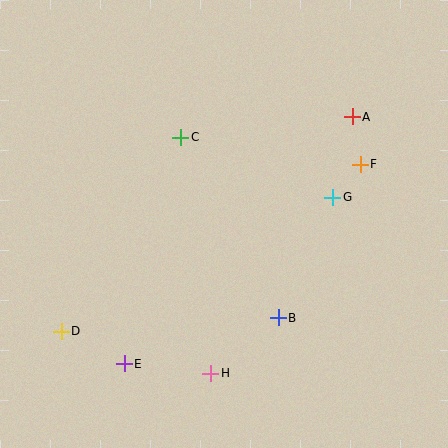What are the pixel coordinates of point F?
Point F is at (360, 164).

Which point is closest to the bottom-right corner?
Point B is closest to the bottom-right corner.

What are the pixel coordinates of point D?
Point D is at (61, 331).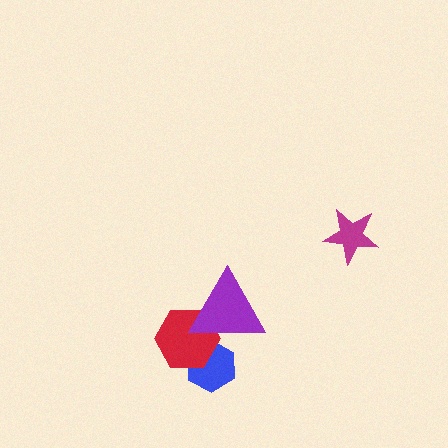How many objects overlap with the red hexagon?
2 objects overlap with the red hexagon.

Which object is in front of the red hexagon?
The purple triangle is in front of the red hexagon.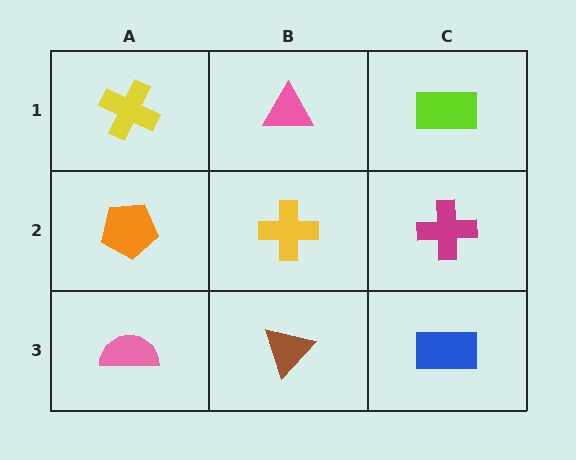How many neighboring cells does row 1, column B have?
3.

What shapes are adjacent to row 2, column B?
A pink triangle (row 1, column B), a brown triangle (row 3, column B), an orange pentagon (row 2, column A), a magenta cross (row 2, column C).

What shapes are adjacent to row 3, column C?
A magenta cross (row 2, column C), a brown triangle (row 3, column B).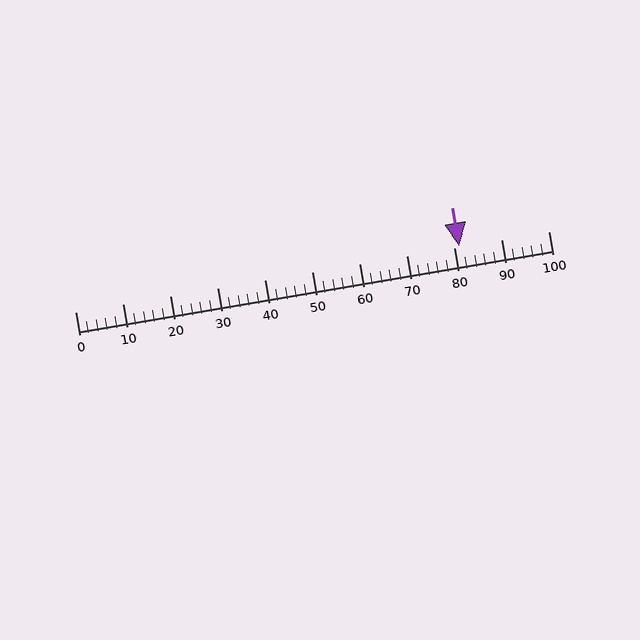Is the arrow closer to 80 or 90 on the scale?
The arrow is closer to 80.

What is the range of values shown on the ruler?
The ruler shows values from 0 to 100.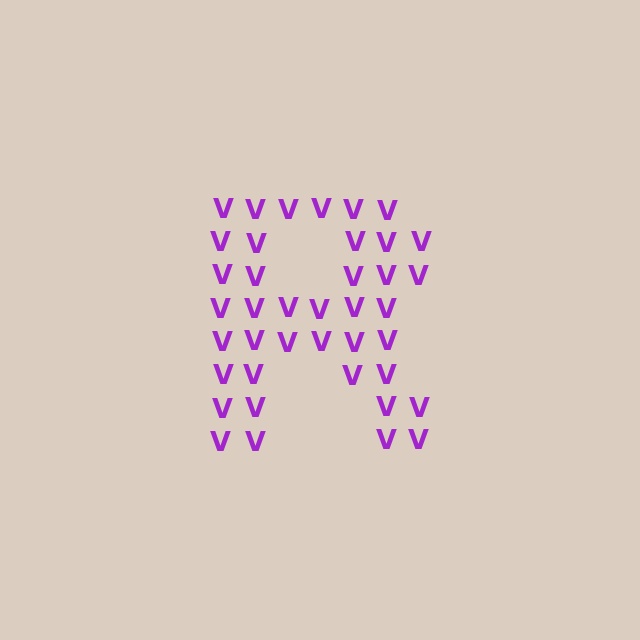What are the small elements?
The small elements are letter V's.